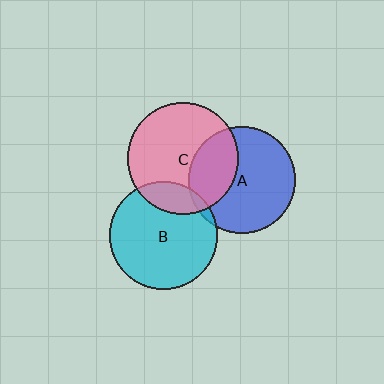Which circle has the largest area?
Circle C (pink).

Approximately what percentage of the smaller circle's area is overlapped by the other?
Approximately 15%.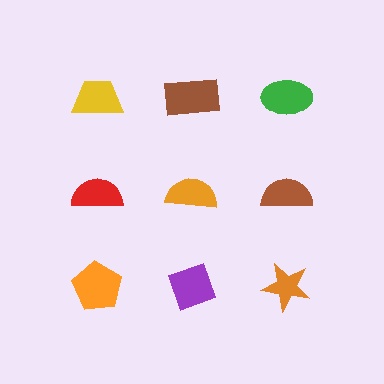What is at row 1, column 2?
A brown rectangle.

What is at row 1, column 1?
A yellow trapezoid.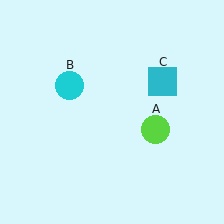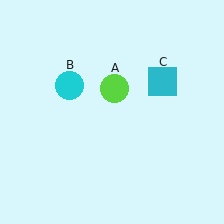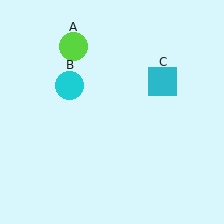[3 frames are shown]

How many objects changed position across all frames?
1 object changed position: lime circle (object A).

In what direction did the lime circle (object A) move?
The lime circle (object A) moved up and to the left.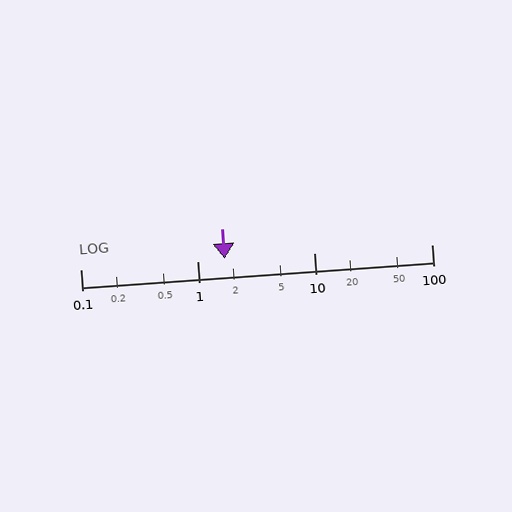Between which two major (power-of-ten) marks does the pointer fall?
The pointer is between 1 and 10.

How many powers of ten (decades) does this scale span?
The scale spans 3 decades, from 0.1 to 100.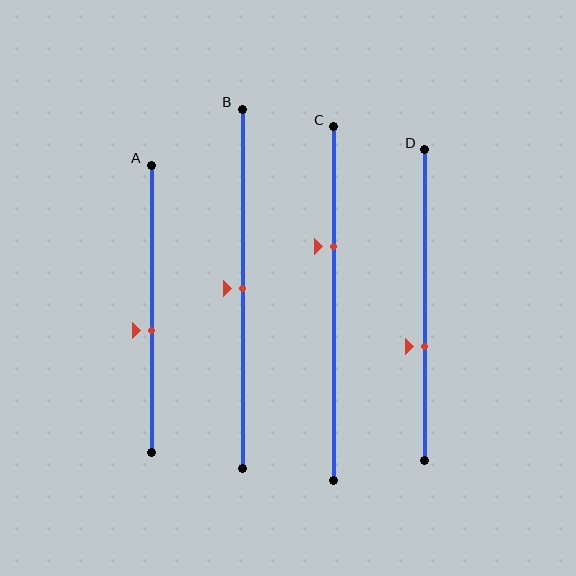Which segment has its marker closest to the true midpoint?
Segment B has its marker closest to the true midpoint.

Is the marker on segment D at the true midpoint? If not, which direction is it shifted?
No, the marker on segment D is shifted downward by about 13% of the segment length.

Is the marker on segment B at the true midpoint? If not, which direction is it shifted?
Yes, the marker on segment B is at the true midpoint.